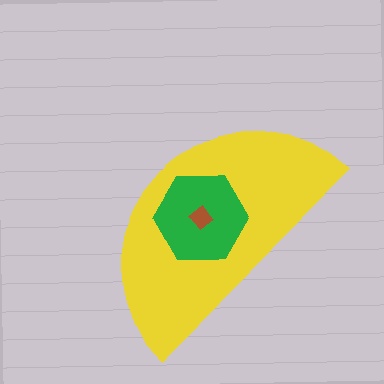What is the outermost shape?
The yellow semicircle.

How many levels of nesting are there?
3.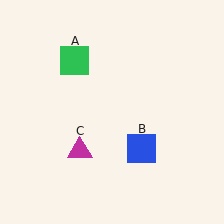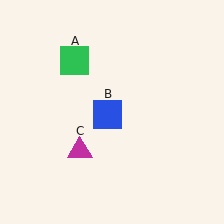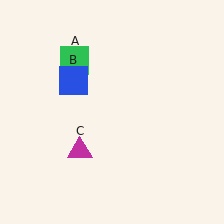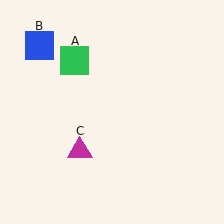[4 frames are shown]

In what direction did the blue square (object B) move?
The blue square (object B) moved up and to the left.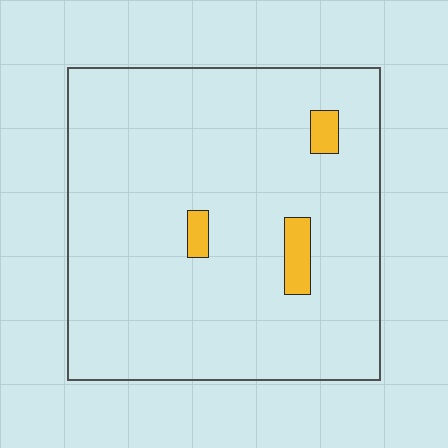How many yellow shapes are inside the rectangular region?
3.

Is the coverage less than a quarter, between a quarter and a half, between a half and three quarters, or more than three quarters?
Less than a quarter.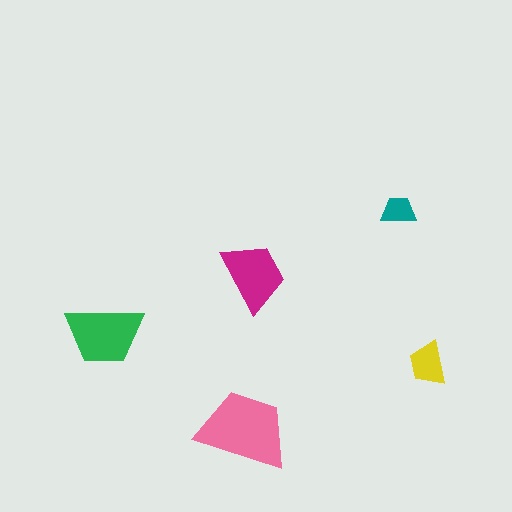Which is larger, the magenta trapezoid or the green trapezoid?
The green one.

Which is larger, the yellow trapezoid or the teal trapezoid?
The yellow one.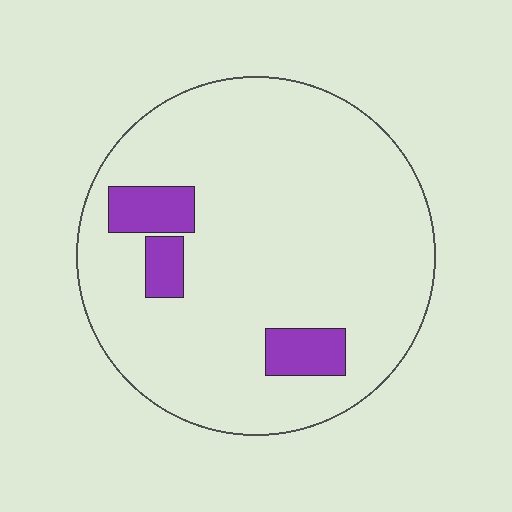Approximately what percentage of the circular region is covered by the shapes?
Approximately 10%.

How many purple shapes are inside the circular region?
3.